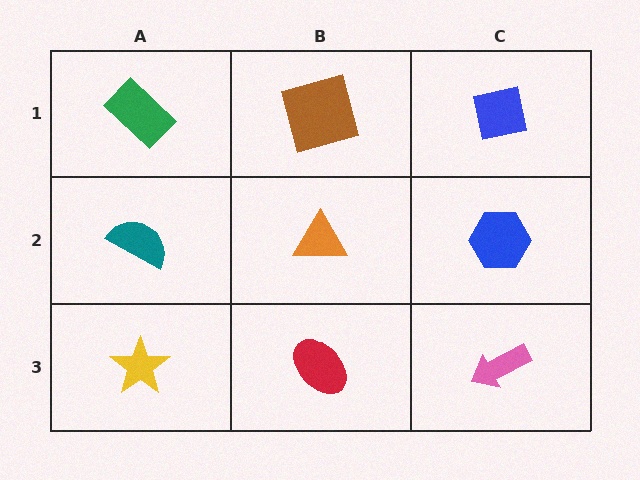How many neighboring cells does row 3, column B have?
3.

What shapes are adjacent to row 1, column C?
A blue hexagon (row 2, column C), a brown square (row 1, column B).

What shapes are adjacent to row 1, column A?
A teal semicircle (row 2, column A), a brown square (row 1, column B).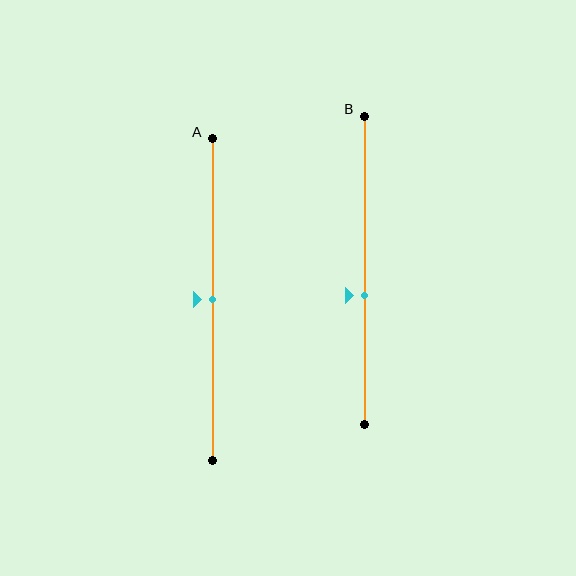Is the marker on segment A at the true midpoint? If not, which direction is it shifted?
Yes, the marker on segment A is at the true midpoint.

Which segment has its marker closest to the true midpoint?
Segment A has its marker closest to the true midpoint.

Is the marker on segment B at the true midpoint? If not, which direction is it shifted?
No, the marker on segment B is shifted downward by about 8% of the segment length.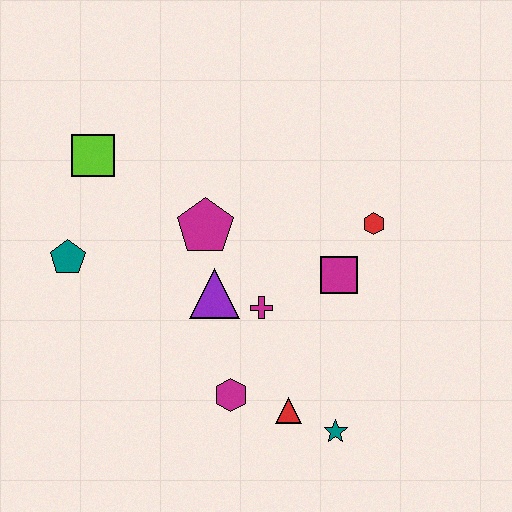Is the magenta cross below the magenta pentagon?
Yes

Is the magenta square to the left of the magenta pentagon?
No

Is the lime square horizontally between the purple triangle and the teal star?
No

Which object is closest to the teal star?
The red triangle is closest to the teal star.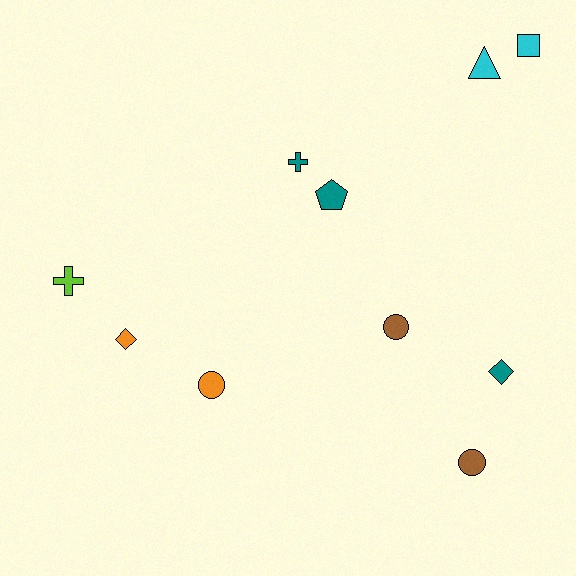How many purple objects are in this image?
There are no purple objects.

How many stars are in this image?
There are no stars.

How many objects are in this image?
There are 10 objects.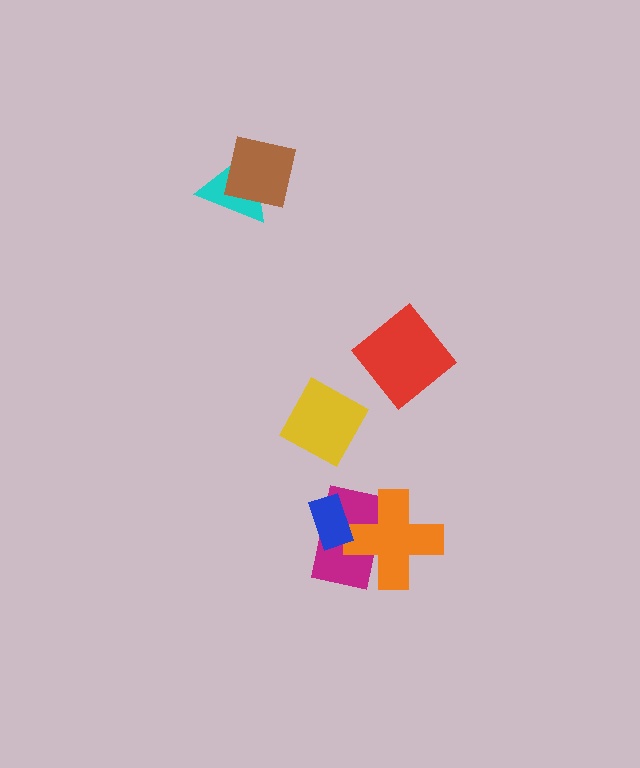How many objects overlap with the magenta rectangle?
2 objects overlap with the magenta rectangle.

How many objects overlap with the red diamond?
0 objects overlap with the red diamond.